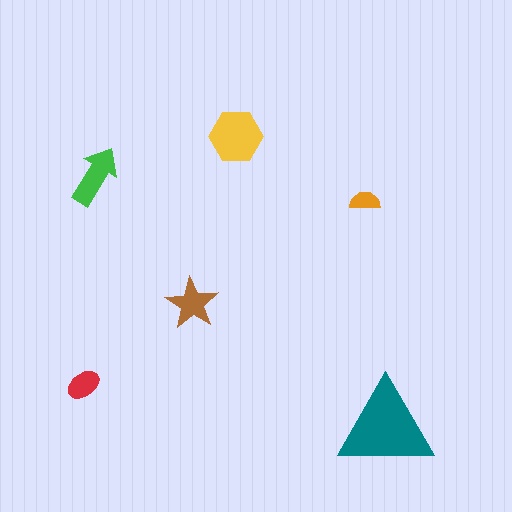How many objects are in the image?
There are 6 objects in the image.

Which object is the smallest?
The orange semicircle.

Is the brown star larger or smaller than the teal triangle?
Smaller.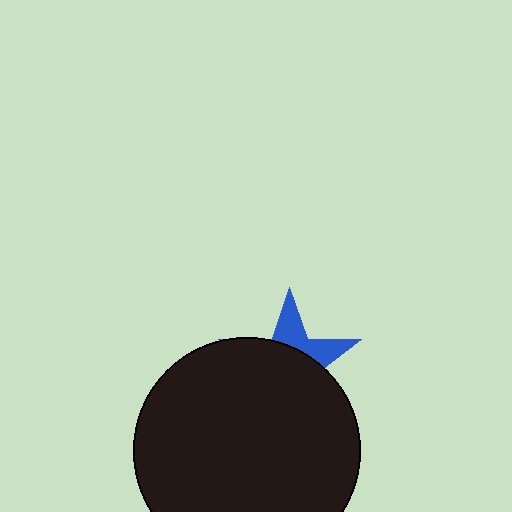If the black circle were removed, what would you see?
You would see the complete blue star.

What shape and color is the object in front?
The object in front is a black circle.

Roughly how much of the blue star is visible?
A small part of it is visible (roughly 31%).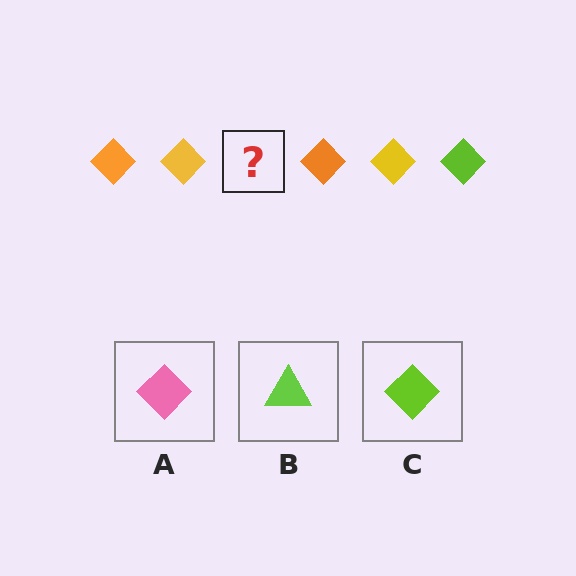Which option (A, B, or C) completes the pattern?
C.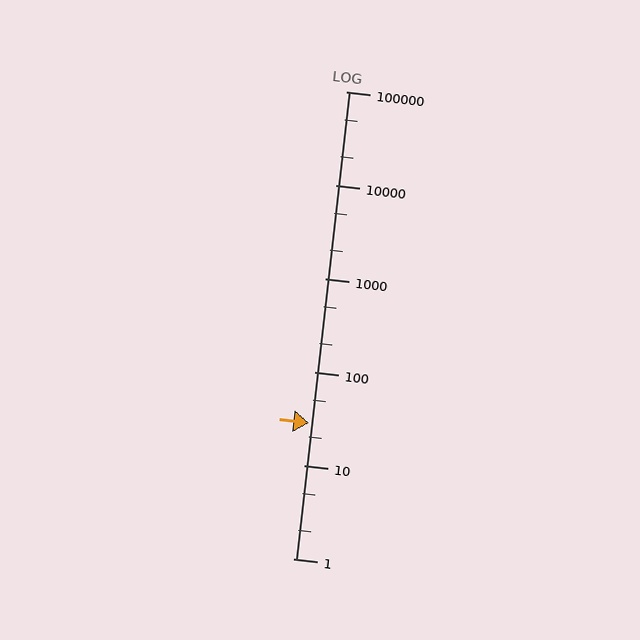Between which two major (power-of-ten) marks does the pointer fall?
The pointer is between 10 and 100.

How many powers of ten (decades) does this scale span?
The scale spans 5 decades, from 1 to 100000.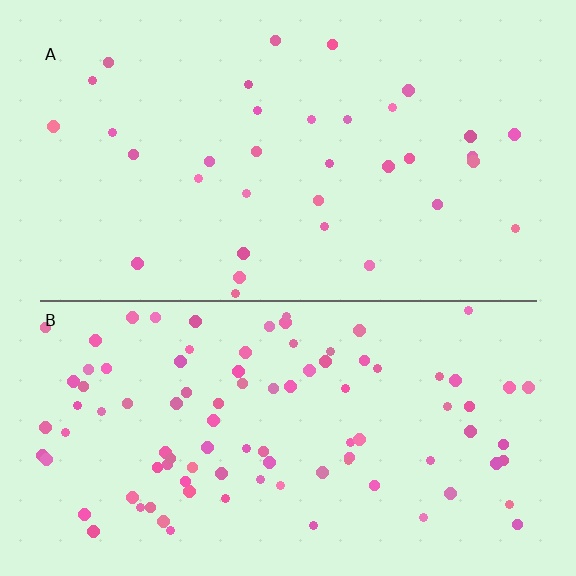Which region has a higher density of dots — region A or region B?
B (the bottom).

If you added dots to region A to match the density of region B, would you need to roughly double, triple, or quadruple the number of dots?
Approximately triple.